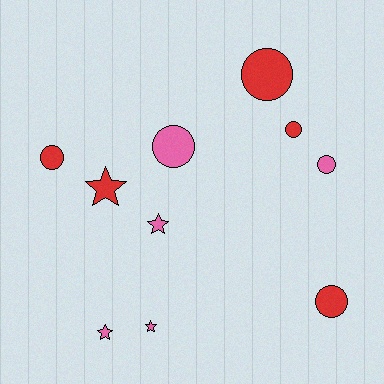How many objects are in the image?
There are 10 objects.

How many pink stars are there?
There are 3 pink stars.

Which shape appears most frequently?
Circle, with 6 objects.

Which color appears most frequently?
Red, with 5 objects.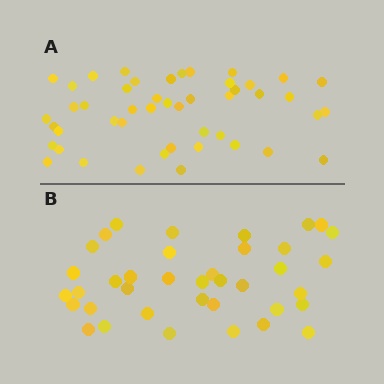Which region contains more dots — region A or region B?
Region A (the top region) has more dots.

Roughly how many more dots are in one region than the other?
Region A has roughly 8 or so more dots than region B.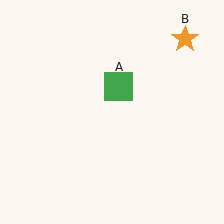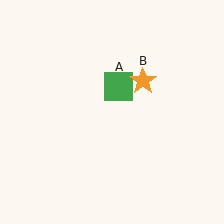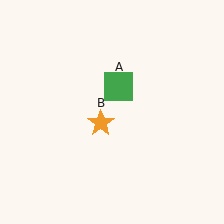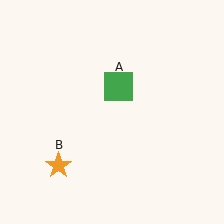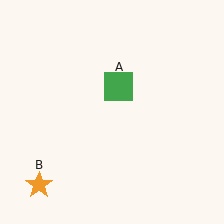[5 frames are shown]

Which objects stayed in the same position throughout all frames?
Green square (object A) remained stationary.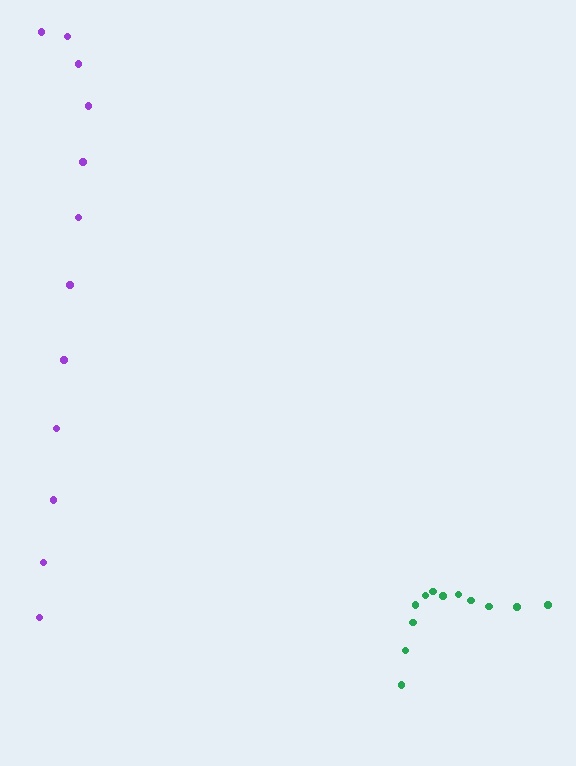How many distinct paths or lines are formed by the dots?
There are 2 distinct paths.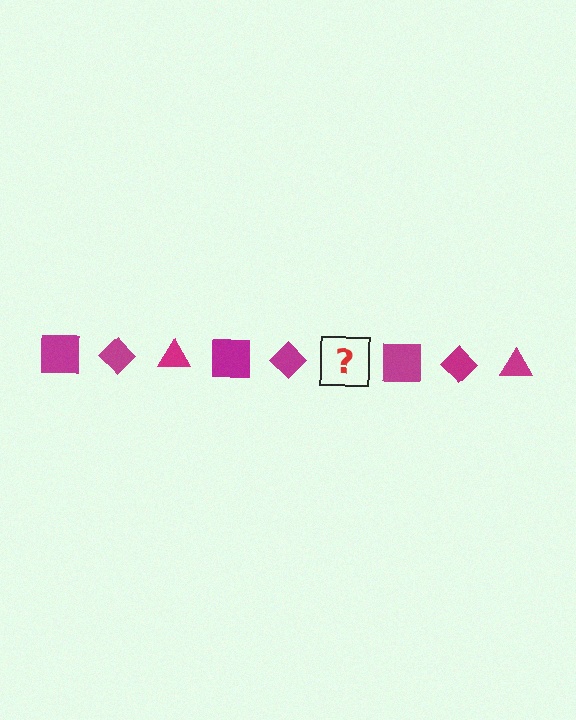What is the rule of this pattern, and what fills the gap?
The rule is that the pattern cycles through square, diamond, triangle shapes in magenta. The gap should be filled with a magenta triangle.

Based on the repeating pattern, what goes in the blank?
The blank should be a magenta triangle.